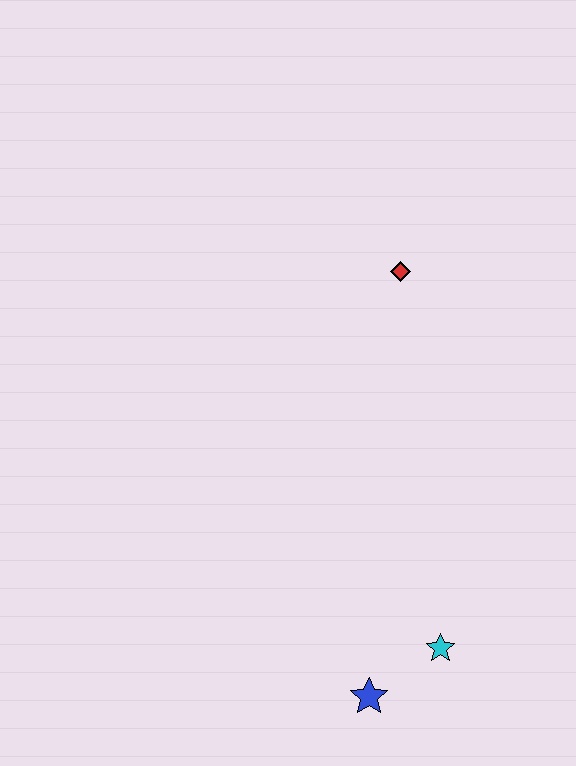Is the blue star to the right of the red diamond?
No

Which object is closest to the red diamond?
The cyan star is closest to the red diamond.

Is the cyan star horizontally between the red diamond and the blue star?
No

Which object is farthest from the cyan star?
The red diamond is farthest from the cyan star.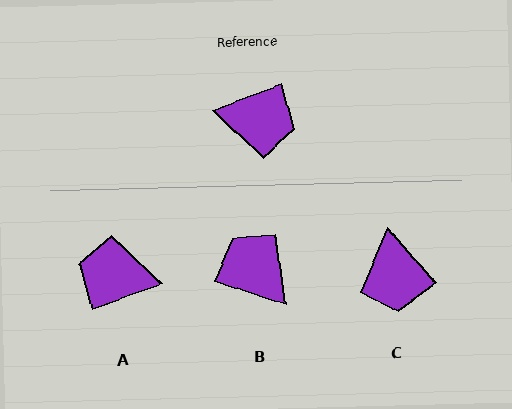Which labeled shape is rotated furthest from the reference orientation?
A, about 180 degrees away.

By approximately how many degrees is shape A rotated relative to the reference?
Approximately 180 degrees counter-clockwise.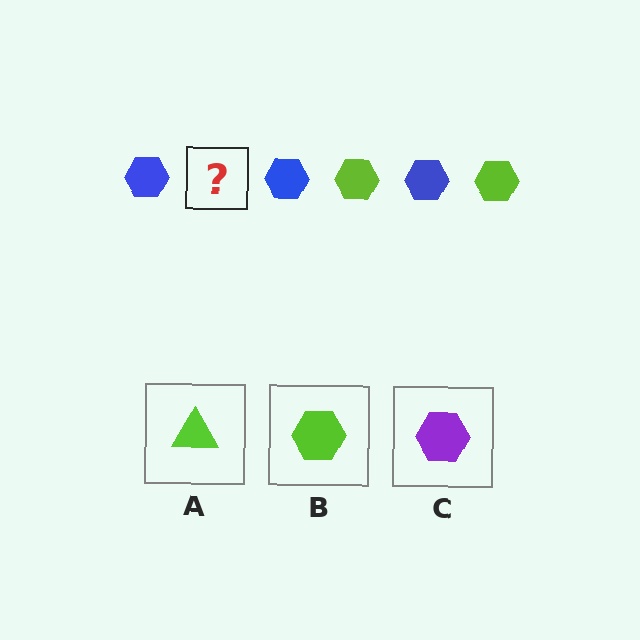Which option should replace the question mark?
Option B.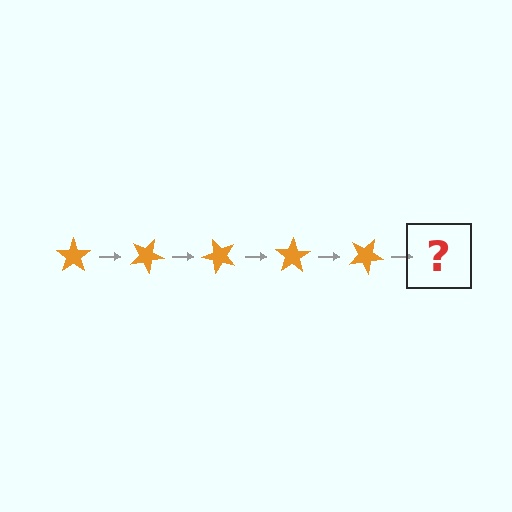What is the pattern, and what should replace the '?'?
The pattern is that the star rotates 25 degrees each step. The '?' should be an orange star rotated 125 degrees.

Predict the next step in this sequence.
The next step is an orange star rotated 125 degrees.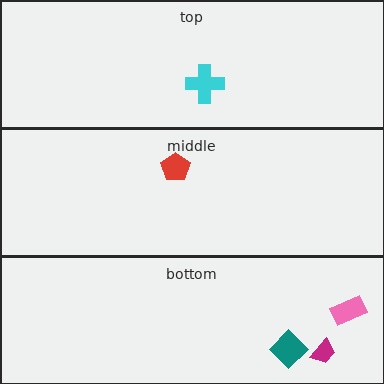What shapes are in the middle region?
The red pentagon.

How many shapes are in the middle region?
1.